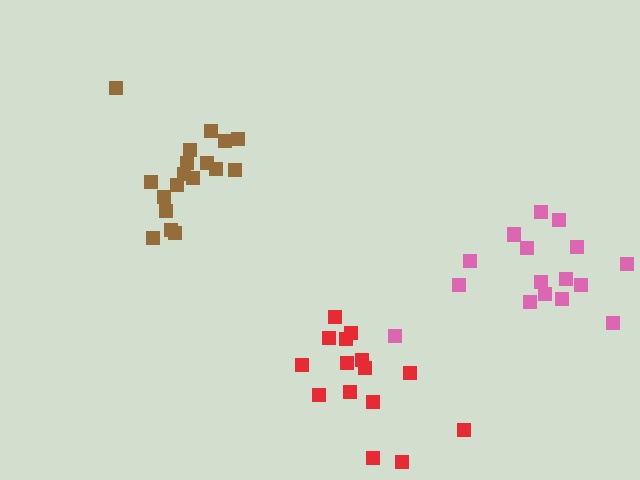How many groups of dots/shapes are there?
There are 3 groups.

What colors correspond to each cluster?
The clusters are colored: red, brown, pink.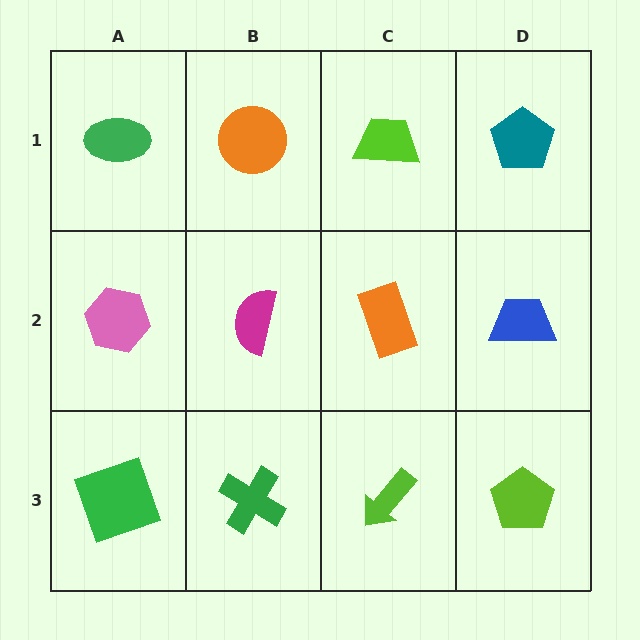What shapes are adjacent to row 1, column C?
An orange rectangle (row 2, column C), an orange circle (row 1, column B), a teal pentagon (row 1, column D).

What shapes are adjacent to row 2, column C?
A lime trapezoid (row 1, column C), a lime arrow (row 3, column C), a magenta semicircle (row 2, column B), a blue trapezoid (row 2, column D).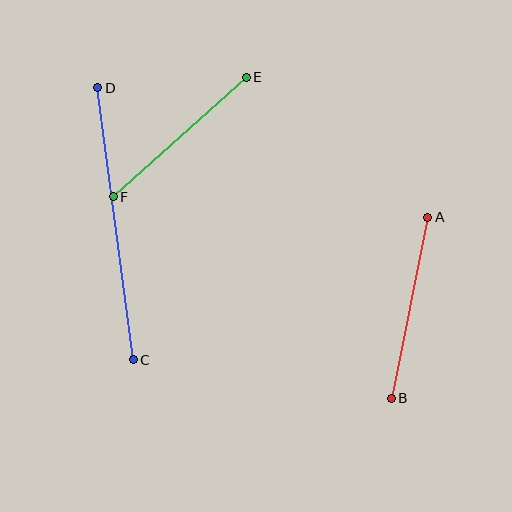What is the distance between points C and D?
The distance is approximately 274 pixels.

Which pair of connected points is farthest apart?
Points C and D are farthest apart.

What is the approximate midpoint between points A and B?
The midpoint is at approximately (409, 308) pixels.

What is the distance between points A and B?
The distance is approximately 184 pixels.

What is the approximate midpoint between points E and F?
The midpoint is at approximately (180, 137) pixels.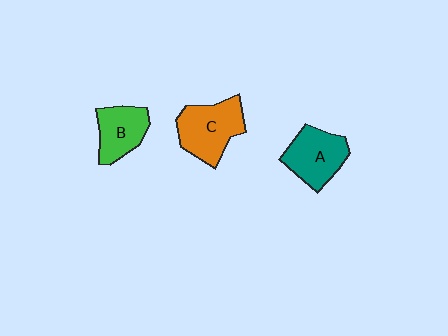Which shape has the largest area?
Shape C (orange).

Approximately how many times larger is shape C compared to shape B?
Approximately 1.3 times.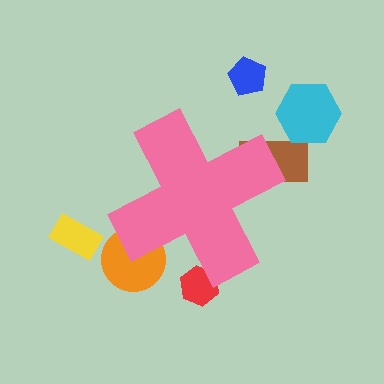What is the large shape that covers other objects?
A pink cross.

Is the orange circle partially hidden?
Yes, the orange circle is partially hidden behind the pink cross.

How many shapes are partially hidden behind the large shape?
3 shapes are partially hidden.